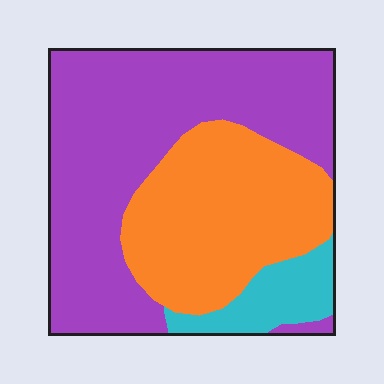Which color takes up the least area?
Cyan, at roughly 10%.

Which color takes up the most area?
Purple, at roughly 55%.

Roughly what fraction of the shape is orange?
Orange covers about 35% of the shape.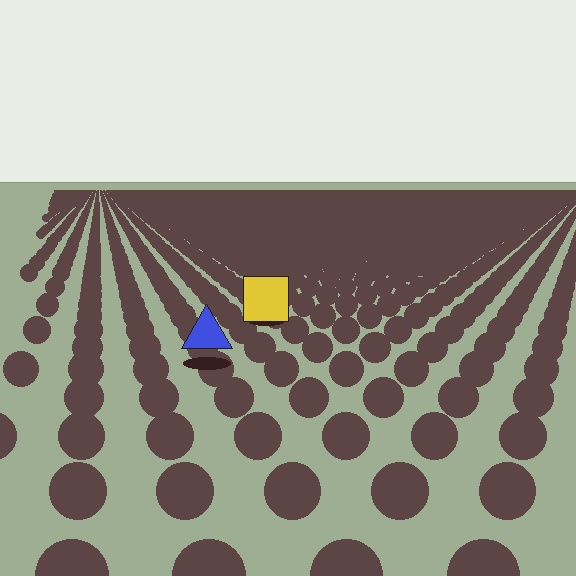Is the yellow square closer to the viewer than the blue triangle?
No. The blue triangle is closer — you can tell from the texture gradient: the ground texture is coarser near it.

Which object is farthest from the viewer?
The yellow square is farthest from the viewer. It appears smaller and the ground texture around it is denser.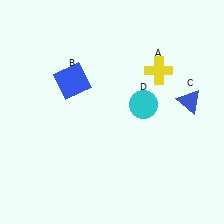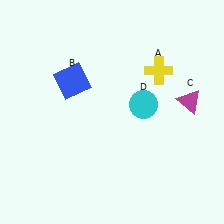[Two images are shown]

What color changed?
The triangle (C) changed from blue in Image 1 to magenta in Image 2.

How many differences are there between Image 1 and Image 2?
There is 1 difference between the two images.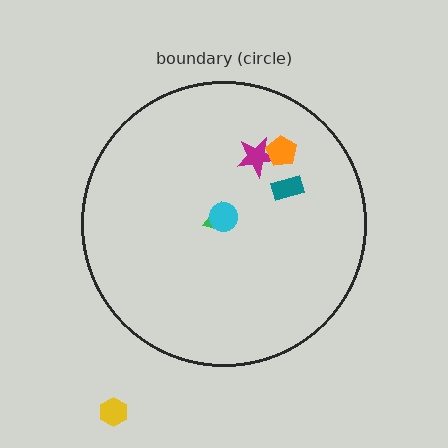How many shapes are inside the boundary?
5 inside, 1 outside.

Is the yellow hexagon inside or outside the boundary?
Outside.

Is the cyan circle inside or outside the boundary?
Inside.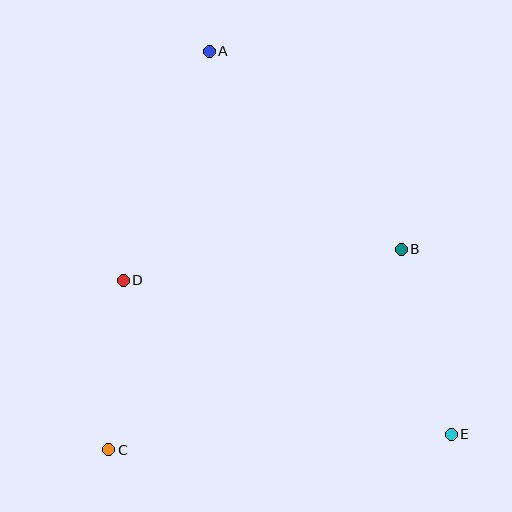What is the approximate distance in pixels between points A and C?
The distance between A and C is approximately 411 pixels.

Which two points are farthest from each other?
Points A and E are farthest from each other.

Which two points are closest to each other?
Points C and D are closest to each other.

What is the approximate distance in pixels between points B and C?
The distance between B and C is approximately 355 pixels.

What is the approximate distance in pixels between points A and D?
The distance between A and D is approximately 245 pixels.